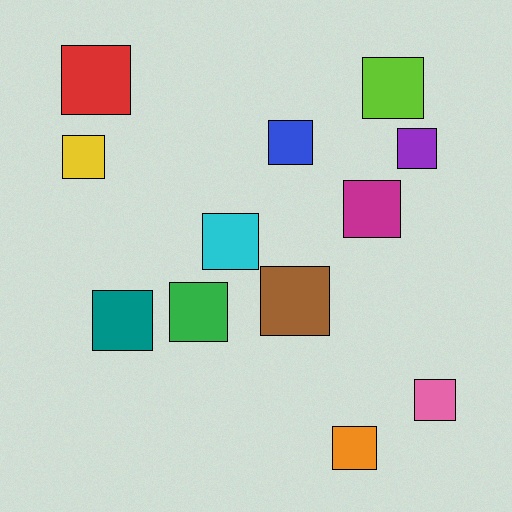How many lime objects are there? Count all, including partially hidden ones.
There is 1 lime object.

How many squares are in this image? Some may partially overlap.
There are 12 squares.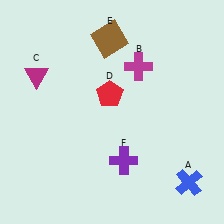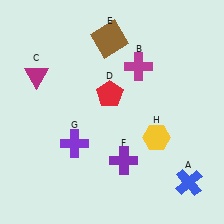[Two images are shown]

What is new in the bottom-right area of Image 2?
A yellow hexagon (H) was added in the bottom-right area of Image 2.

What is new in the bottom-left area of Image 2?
A purple cross (G) was added in the bottom-left area of Image 2.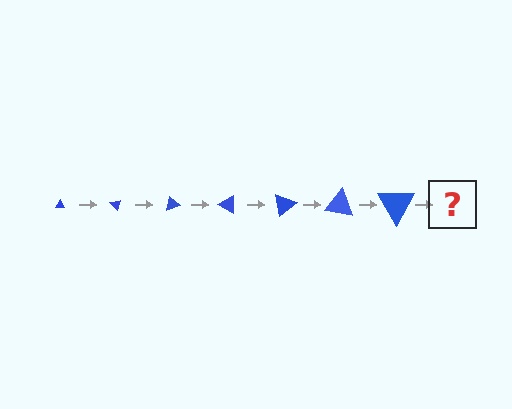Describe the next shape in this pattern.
It should be a triangle, larger than the previous one and rotated 350 degrees from the start.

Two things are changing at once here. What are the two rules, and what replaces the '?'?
The two rules are that the triangle grows larger each step and it rotates 50 degrees each step. The '?' should be a triangle, larger than the previous one and rotated 350 degrees from the start.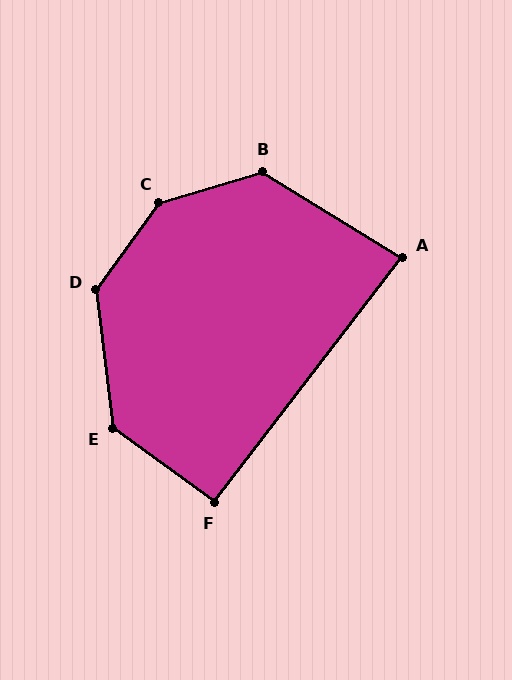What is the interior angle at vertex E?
Approximately 133 degrees (obtuse).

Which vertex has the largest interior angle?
C, at approximately 143 degrees.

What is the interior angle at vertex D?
Approximately 137 degrees (obtuse).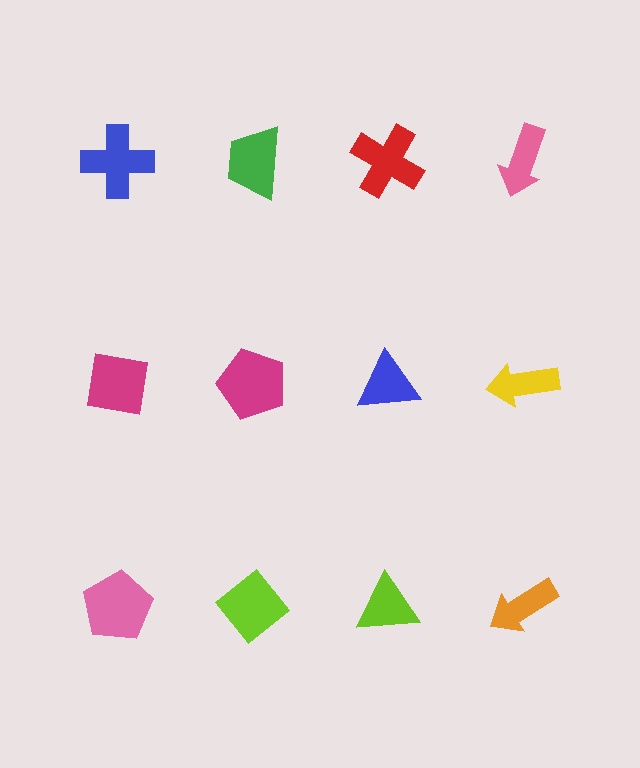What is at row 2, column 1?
A magenta square.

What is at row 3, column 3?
A lime triangle.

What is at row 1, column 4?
A pink arrow.